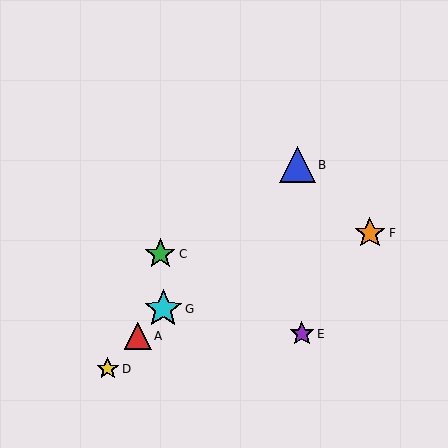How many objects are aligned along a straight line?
4 objects (A, B, D, G) are aligned along a straight line.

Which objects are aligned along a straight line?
Objects A, B, D, G are aligned along a straight line.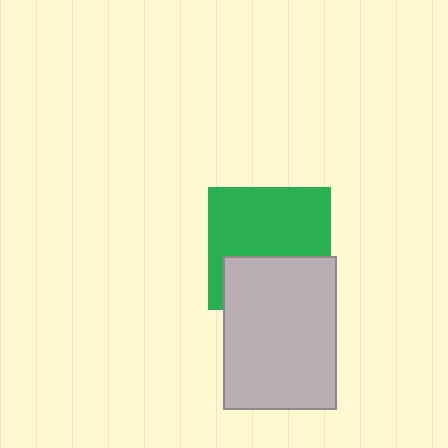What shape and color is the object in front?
The object in front is a light gray rectangle.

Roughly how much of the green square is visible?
About half of it is visible (roughly 61%).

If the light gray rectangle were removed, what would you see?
You would see the complete green square.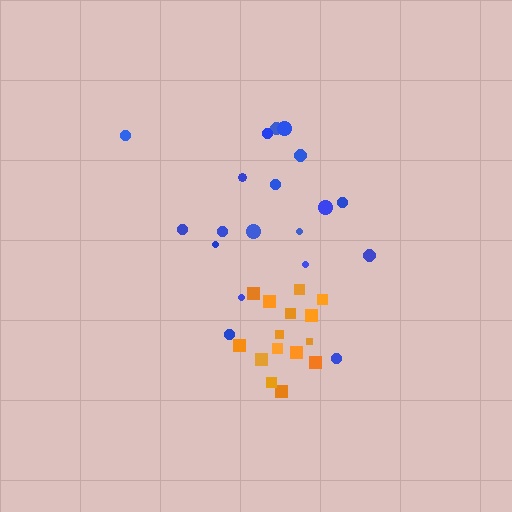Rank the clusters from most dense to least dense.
orange, blue.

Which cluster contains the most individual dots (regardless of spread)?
Blue (19).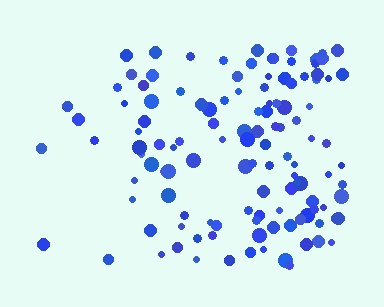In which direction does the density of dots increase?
From left to right, with the right side densest.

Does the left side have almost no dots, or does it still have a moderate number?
Still a moderate number, just noticeably fewer than the right.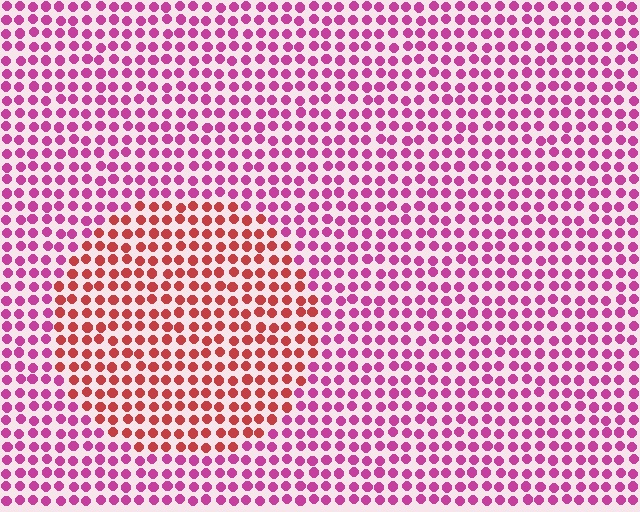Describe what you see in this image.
The image is filled with small magenta elements in a uniform arrangement. A circle-shaped region is visible where the elements are tinted to a slightly different hue, forming a subtle color boundary.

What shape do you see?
I see a circle.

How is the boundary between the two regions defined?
The boundary is defined purely by a slight shift in hue (about 41 degrees). Spacing, size, and orientation are identical on both sides.